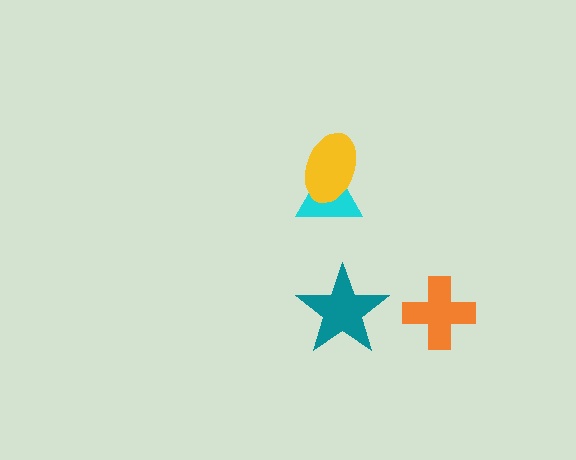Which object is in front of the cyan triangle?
The yellow ellipse is in front of the cyan triangle.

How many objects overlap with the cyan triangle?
1 object overlaps with the cyan triangle.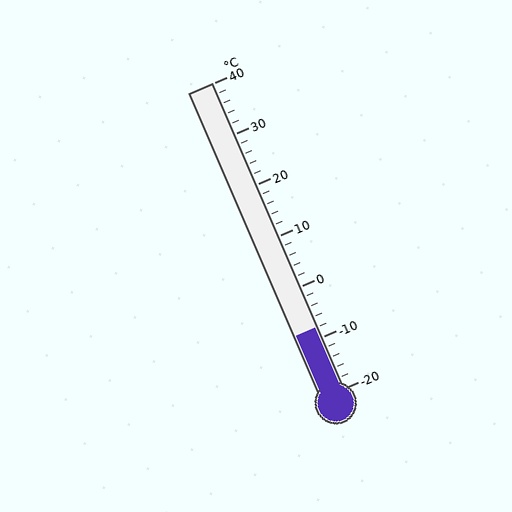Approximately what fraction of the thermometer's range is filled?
The thermometer is filled to approximately 20% of its range.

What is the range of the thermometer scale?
The thermometer scale ranges from -20°C to 40°C.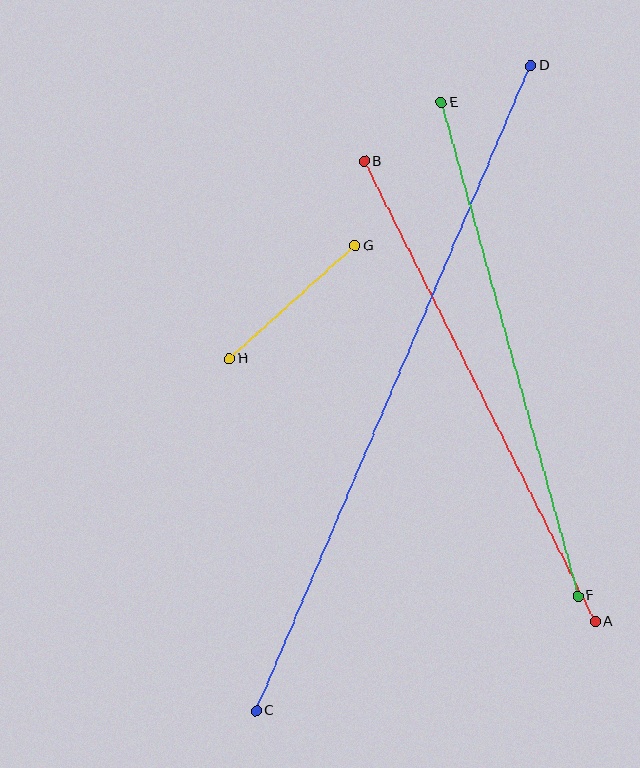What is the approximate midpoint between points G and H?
The midpoint is at approximately (292, 302) pixels.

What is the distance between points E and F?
The distance is approximately 512 pixels.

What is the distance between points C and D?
The distance is approximately 701 pixels.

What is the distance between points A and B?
The distance is approximately 515 pixels.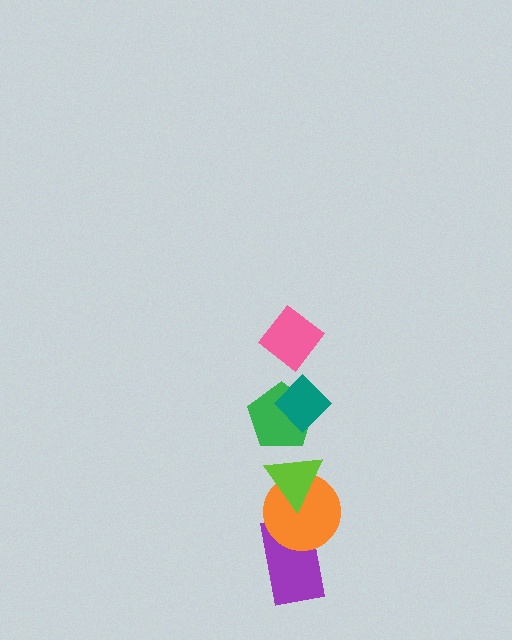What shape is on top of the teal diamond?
The pink diamond is on top of the teal diamond.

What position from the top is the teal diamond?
The teal diamond is 2nd from the top.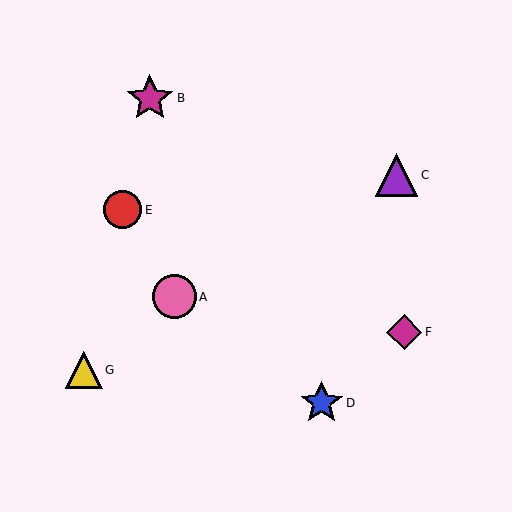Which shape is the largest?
The magenta star (labeled B) is the largest.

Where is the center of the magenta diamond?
The center of the magenta diamond is at (404, 332).